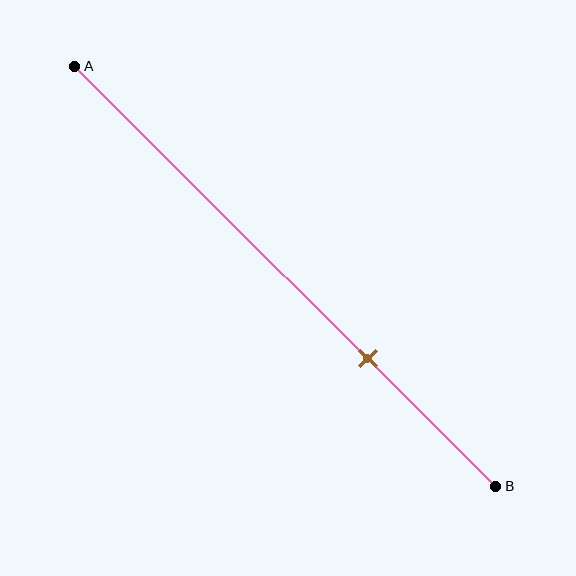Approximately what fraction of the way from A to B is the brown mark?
The brown mark is approximately 70% of the way from A to B.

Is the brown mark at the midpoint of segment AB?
No, the mark is at about 70% from A, not at the 50% midpoint.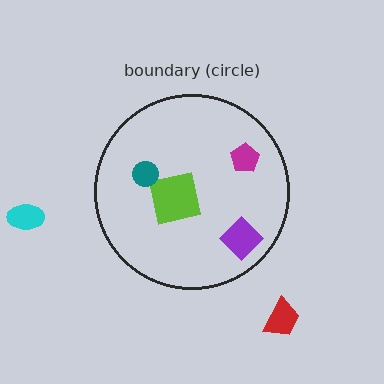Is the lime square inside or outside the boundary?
Inside.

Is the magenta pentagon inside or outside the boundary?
Inside.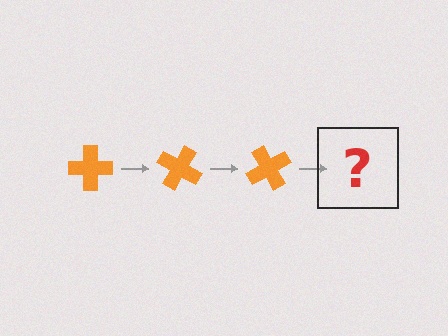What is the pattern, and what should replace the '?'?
The pattern is that the cross rotates 30 degrees each step. The '?' should be an orange cross rotated 90 degrees.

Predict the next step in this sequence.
The next step is an orange cross rotated 90 degrees.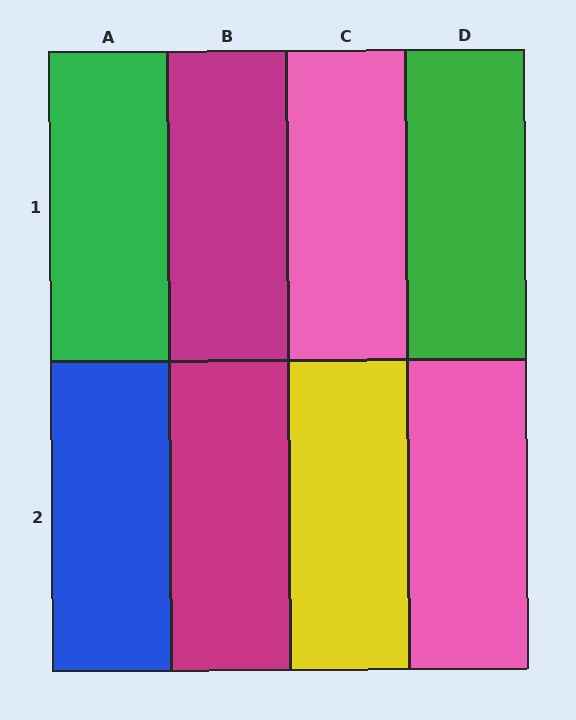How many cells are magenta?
2 cells are magenta.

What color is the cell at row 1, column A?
Green.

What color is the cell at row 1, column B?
Magenta.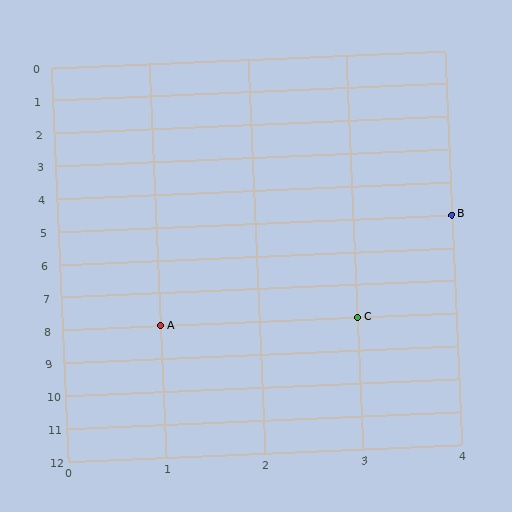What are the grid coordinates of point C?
Point C is at grid coordinates (3, 8).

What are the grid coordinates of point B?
Point B is at grid coordinates (4, 5).